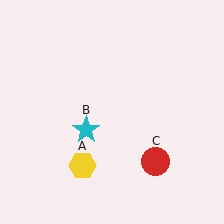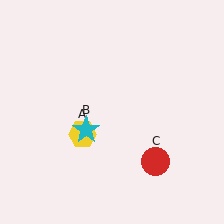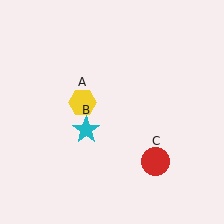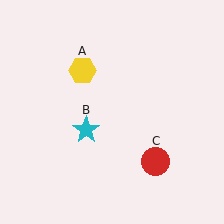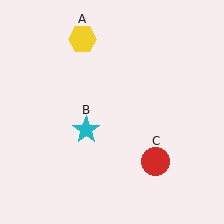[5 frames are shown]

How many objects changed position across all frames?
1 object changed position: yellow hexagon (object A).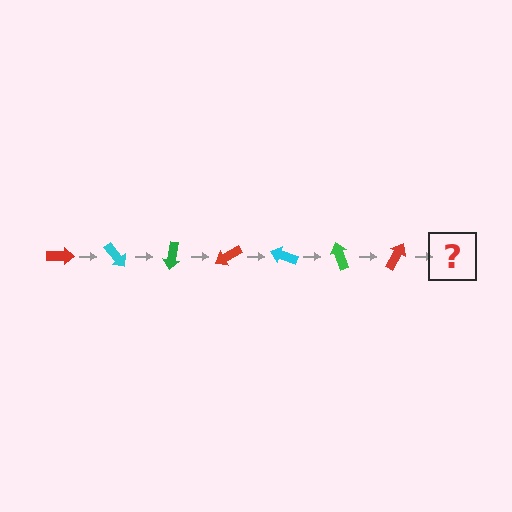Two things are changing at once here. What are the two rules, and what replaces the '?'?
The two rules are that it rotates 50 degrees each step and the color cycles through red, cyan, and green. The '?' should be a cyan arrow, rotated 350 degrees from the start.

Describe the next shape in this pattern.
It should be a cyan arrow, rotated 350 degrees from the start.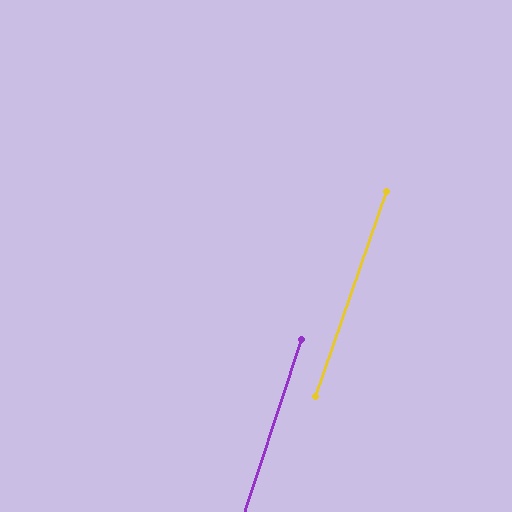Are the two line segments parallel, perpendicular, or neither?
Parallel — their directions differ by only 0.5°.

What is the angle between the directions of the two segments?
Approximately 0 degrees.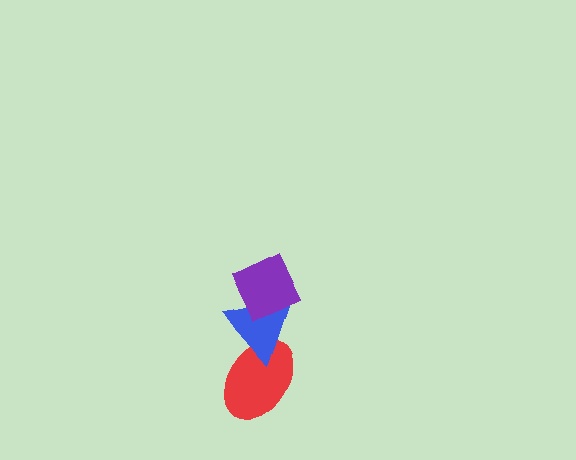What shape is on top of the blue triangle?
The purple diamond is on top of the blue triangle.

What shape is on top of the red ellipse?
The blue triangle is on top of the red ellipse.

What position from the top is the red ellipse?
The red ellipse is 3rd from the top.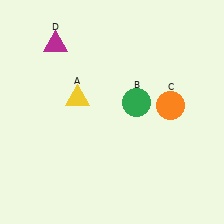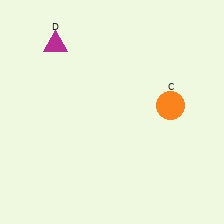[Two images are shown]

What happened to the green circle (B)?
The green circle (B) was removed in Image 2. It was in the top-right area of Image 1.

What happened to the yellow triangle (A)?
The yellow triangle (A) was removed in Image 2. It was in the top-left area of Image 1.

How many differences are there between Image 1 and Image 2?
There are 2 differences between the two images.